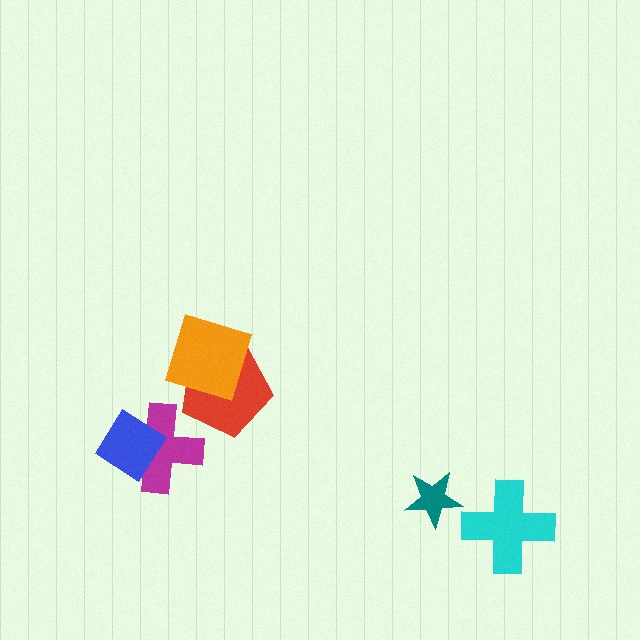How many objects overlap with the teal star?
0 objects overlap with the teal star.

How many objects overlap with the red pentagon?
1 object overlaps with the red pentagon.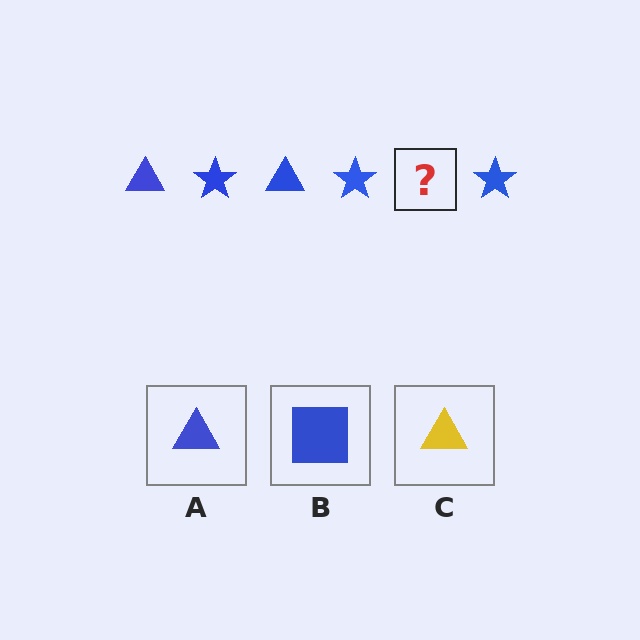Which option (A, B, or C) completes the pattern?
A.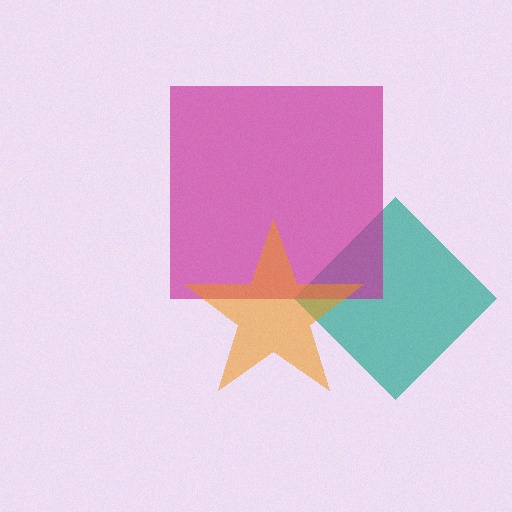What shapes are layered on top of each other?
The layered shapes are: a teal diamond, a magenta square, an orange star.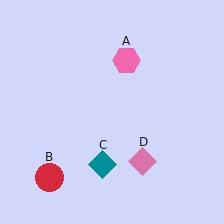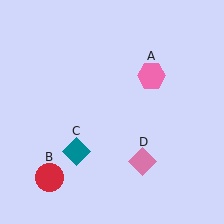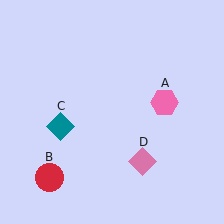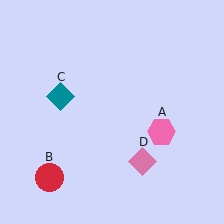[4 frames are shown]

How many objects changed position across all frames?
2 objects changed position: pink hexagon (object A), teal diamond (object C).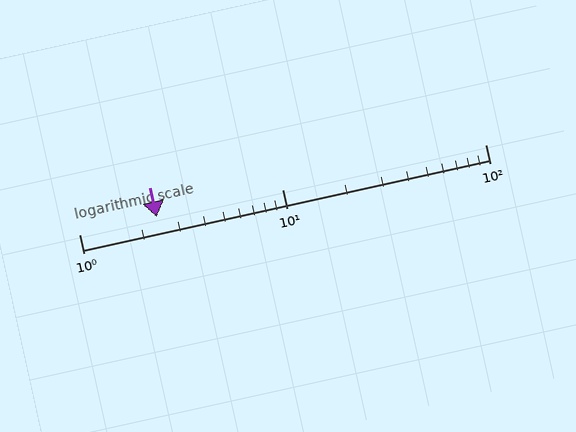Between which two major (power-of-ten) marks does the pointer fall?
The pointer is between 1 and 10.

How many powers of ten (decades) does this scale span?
The scale spans 2 decades, from 1 to 100.